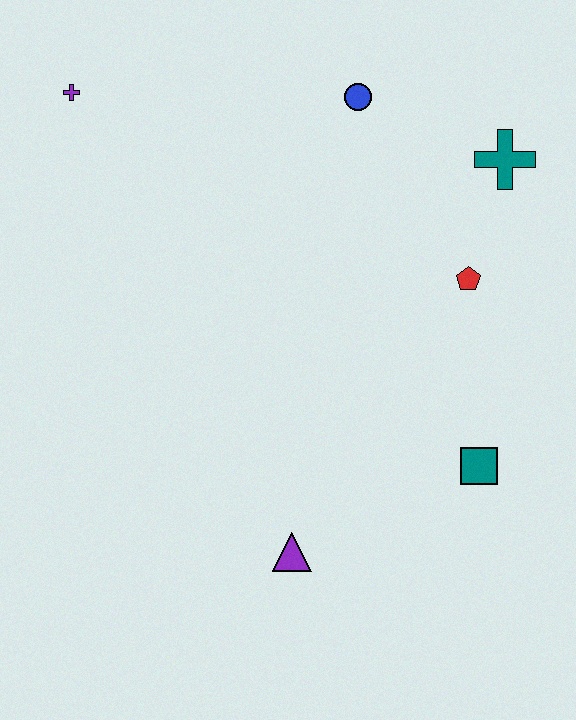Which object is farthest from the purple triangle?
The purple cross is farthest from the purple triangle.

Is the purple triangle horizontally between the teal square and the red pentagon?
No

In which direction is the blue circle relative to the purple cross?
The blue circle is to the right of the purple cross.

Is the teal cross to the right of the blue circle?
Yes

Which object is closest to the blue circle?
The teal cross is closest to the blue circle.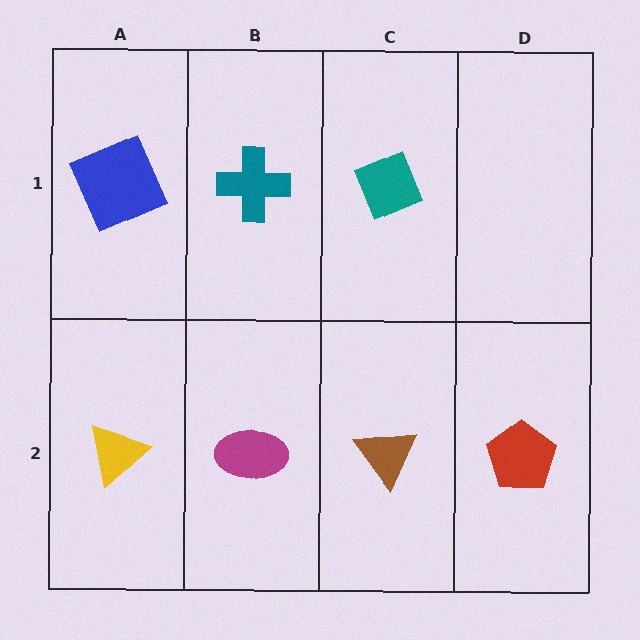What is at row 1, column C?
A teal diamond.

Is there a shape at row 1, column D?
No, that cell is empty.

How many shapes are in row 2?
4 shapes.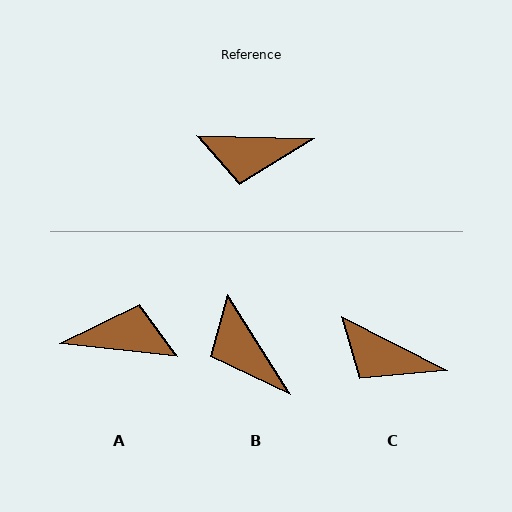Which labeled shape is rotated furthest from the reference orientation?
A, about 175 degrees away.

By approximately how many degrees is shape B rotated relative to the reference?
Approximately 56 degrees clockwise.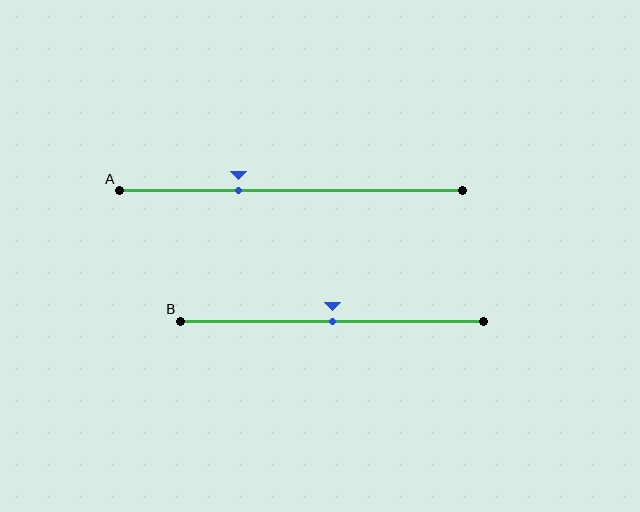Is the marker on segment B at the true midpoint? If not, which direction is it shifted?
Yes, the marker on segment B is at the true midpoint.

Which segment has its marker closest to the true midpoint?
Segment B has its marker closest to the true midpoint.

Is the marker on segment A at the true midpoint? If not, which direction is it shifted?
No, the marker on segment A is shifted to the left by about 15% of the segment length.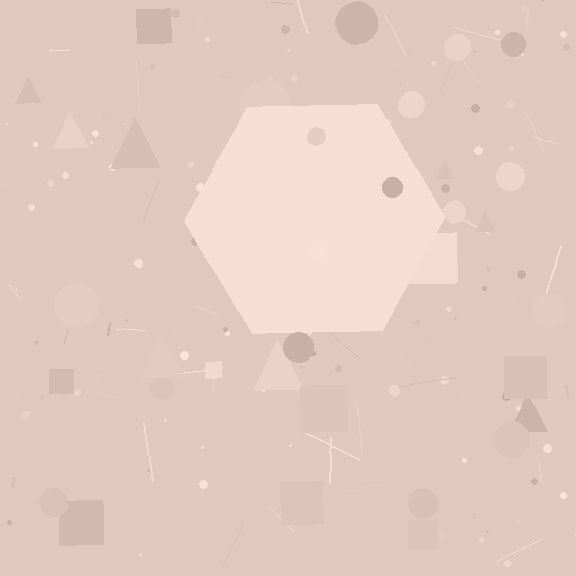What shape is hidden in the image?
A hexagon is hidden in the image.